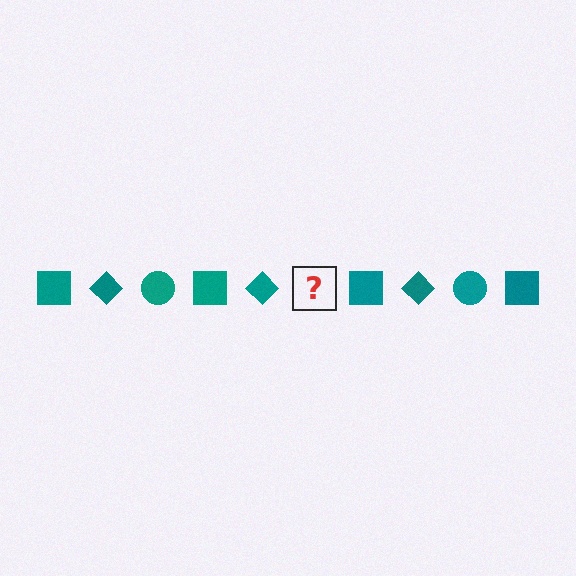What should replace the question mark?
The question mark should be replaced with a teal circle.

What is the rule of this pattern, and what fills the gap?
The rule is that the pattern cycles through square, diamond, circle shapes in teal. The gap should be filled with a teal circle.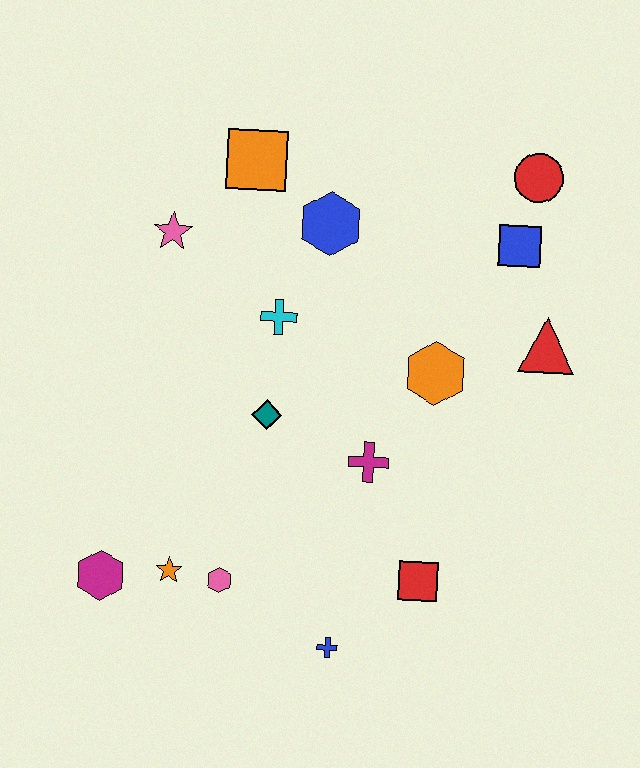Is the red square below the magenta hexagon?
No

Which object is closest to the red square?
The blue cross is closest to the red square.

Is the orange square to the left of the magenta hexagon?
No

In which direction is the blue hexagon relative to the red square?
The blue hexagon is above the red square.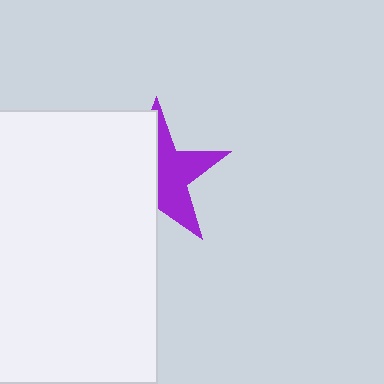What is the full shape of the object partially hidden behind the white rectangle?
The partially hidden object is a purple star.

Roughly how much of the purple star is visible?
About half of it is visible (roughly 49%).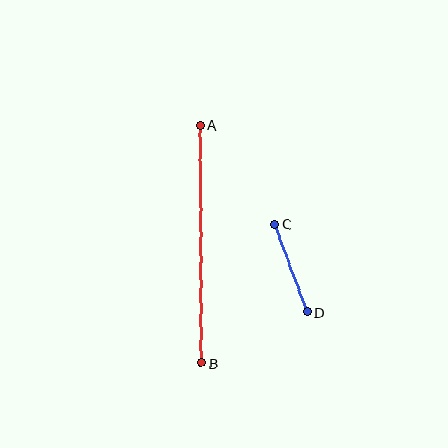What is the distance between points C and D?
The distance is approximately 93 pixels.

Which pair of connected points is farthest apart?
Points A and B are farthest apart.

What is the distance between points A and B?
The distance is approximately 238 pixels.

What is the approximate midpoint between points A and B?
The midpoint is at approximately (201, 244) pixels.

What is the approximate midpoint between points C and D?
The midpoint is at approximately (291, 268) pixels.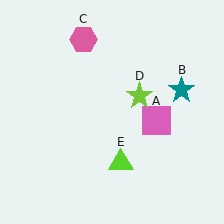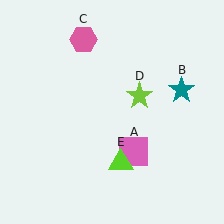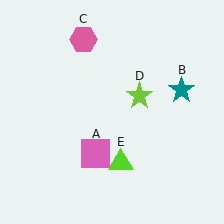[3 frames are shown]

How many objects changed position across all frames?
1 object changed position: pink square (object A).